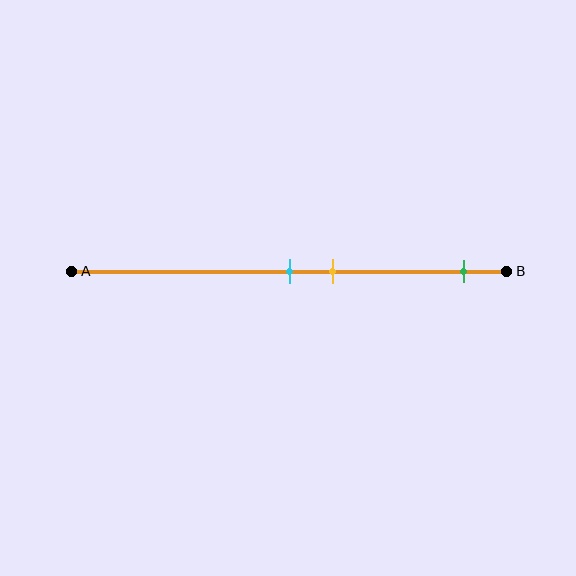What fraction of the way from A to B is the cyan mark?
The cyan mark is approximately 50% (0.5) of the way from A to B.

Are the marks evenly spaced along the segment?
No, the marks are not evenly spaced.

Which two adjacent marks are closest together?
The cyan and yellow marks are the closest adjacent pair.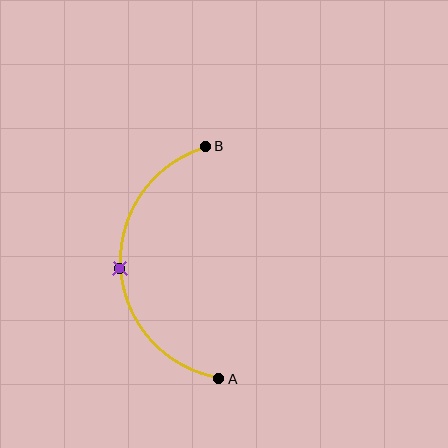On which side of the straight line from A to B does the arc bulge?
The arc bulges to the left of the straight line connecting A and B.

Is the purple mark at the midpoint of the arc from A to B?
Yes. The purple mark lies on the arc at equal arc-length from both A and B — it is the arc midpoint.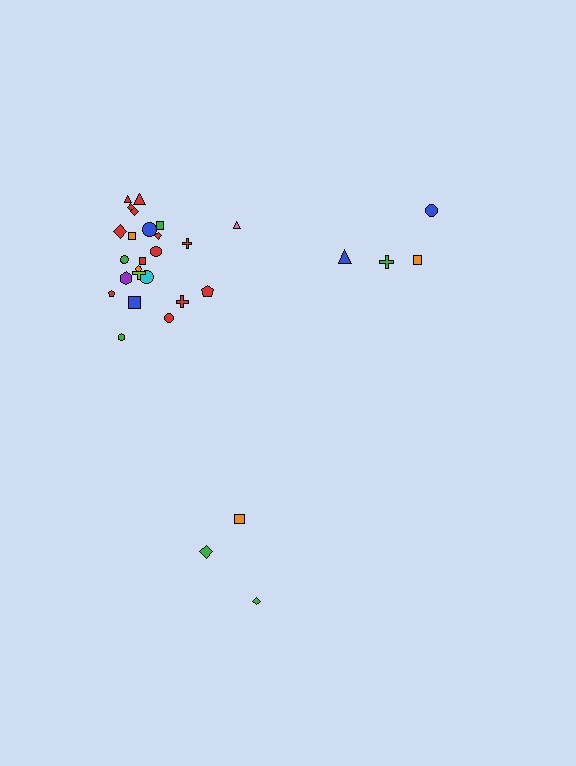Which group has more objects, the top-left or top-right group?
The top-left group.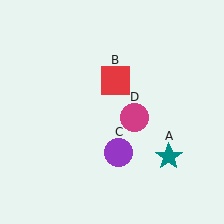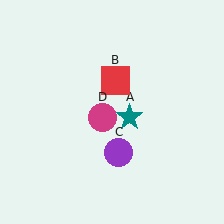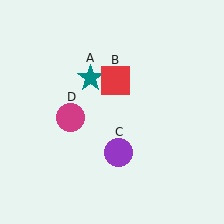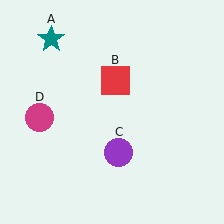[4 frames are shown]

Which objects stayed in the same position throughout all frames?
Red square (object B) and purple circle (object C) remained stationary.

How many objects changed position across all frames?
2 objects changed position: teal star (object A), magenta circle (object D).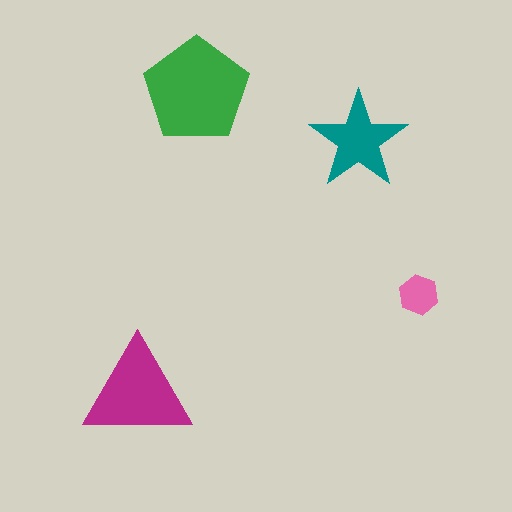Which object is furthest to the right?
The pink hexagon is rightmost.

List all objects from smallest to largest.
The pink hexagon, the teal star, the magenta triangle, the green pentagon.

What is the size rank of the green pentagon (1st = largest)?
1st.